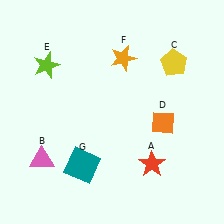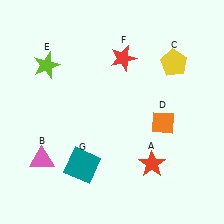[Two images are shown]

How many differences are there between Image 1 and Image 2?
There is 1 difference between the two images.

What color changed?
The star (F) changed from orange in Image 1 to red in Image 2.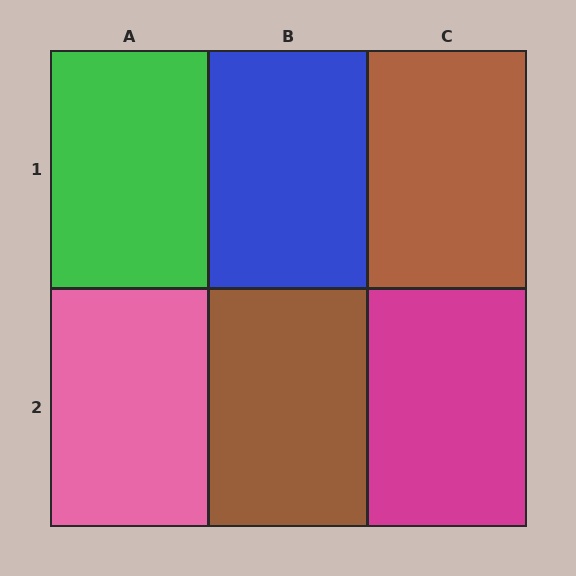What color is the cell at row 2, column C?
Magenta.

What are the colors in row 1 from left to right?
Green, blue, brown.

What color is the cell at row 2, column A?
Pink.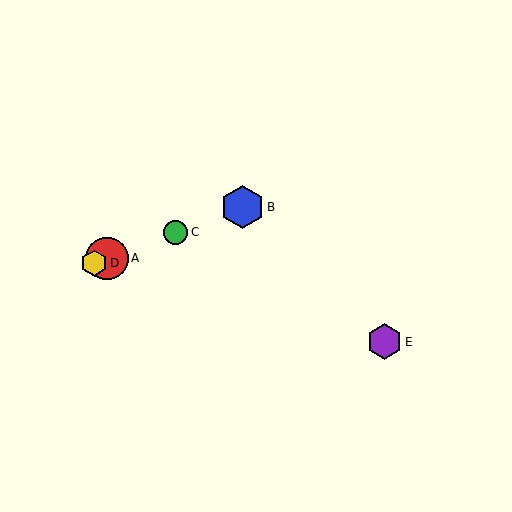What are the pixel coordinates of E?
Object E is at (384, 342).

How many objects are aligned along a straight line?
4 objects (A, B, C, D) are aligned along a straight line.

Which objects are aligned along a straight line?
Objects A, B, C, D are aligned along a straight line.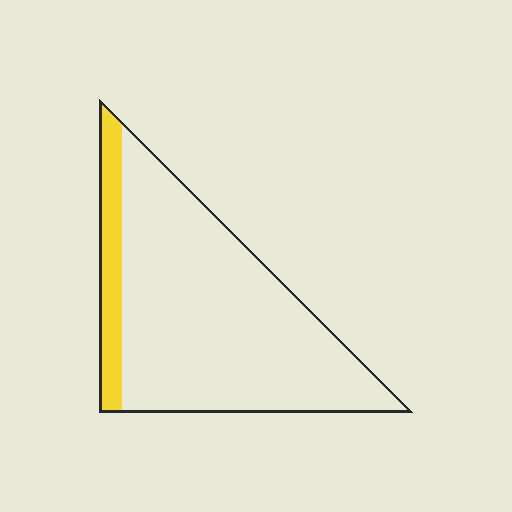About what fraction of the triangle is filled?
About one eighth (1/8).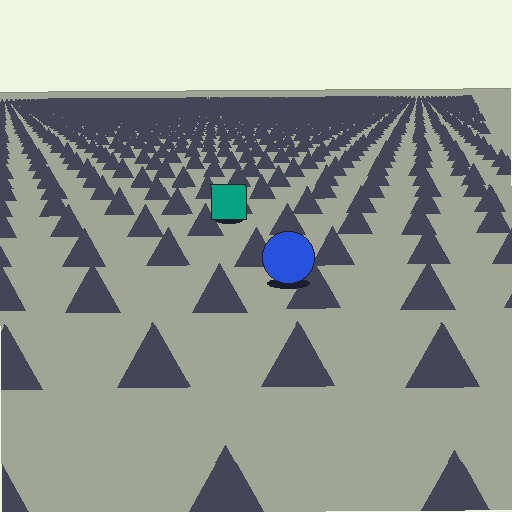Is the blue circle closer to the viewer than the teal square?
Yes. The blue circle is closer — you can tell from the texture gradient: the ground texture is coarser near it.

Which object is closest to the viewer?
The blue circle is closest. The texture marks near it are larger and more spread out.